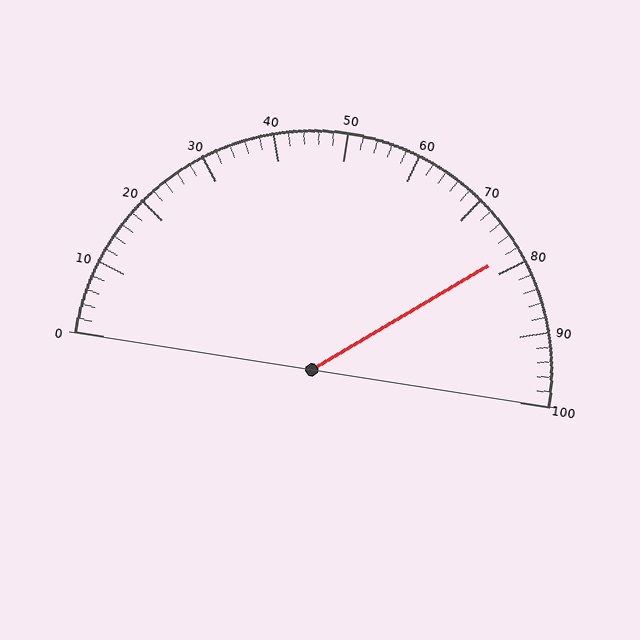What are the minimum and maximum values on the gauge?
The gauge ranges from 0 to 100.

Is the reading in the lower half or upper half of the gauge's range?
The reading is in the upper half of the range (0 to 100).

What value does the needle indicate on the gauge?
The needle indicates approximately 78.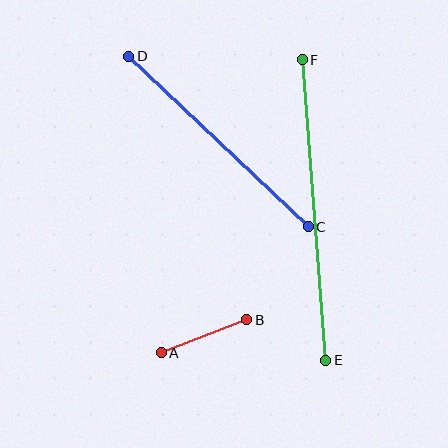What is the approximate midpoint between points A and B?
The midpoint is at approximately (204, 336) pixels.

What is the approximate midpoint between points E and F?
The midpoint is at approximately (314, 210) pixels.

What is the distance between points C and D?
The distance is approximately 248 pixels.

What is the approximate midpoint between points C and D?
The midpoint is at approximately (218, 142) pixels.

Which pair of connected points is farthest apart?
Points E and F are farthest apart.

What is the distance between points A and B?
The distance is approximately 91 pixels.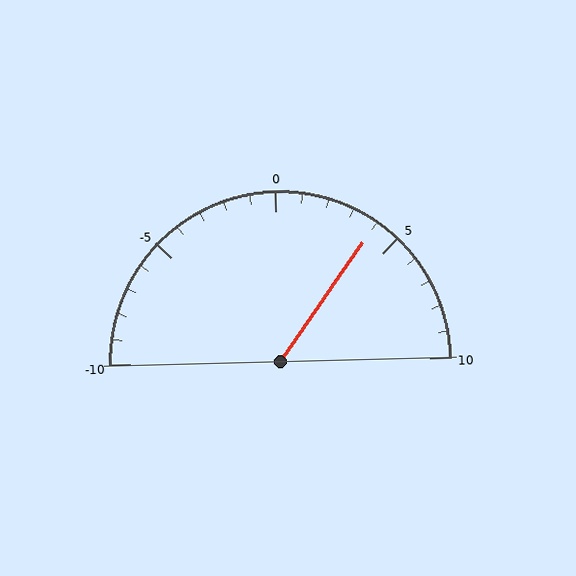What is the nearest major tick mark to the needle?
The nearest major tick mark is 5.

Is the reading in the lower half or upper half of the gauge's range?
The reading is in the upper half of the range (-10 to 10).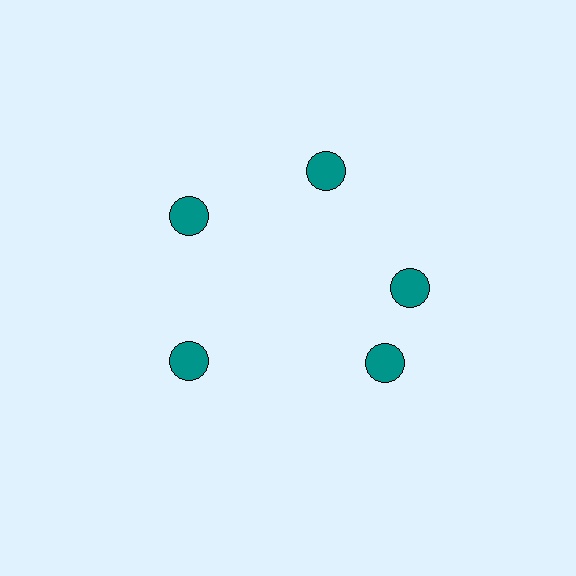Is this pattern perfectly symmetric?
No. The 5 teal circles are arranged in a ring, but one element near the 5 o'clock position is rotated out of alignment along the ring, breaking the 5-fold rotational symmetry.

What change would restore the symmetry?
The symmetry would be restored by rotating it back into even spacing with its neighbors so that all 5 circles sit at equal angles and equal distance from the center.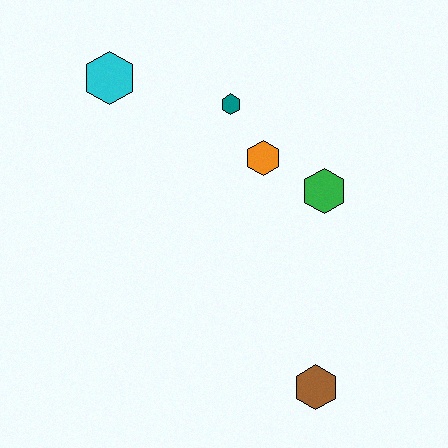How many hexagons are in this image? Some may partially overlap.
There are 5 hexagons.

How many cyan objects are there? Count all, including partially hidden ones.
There is 1 cyan object.